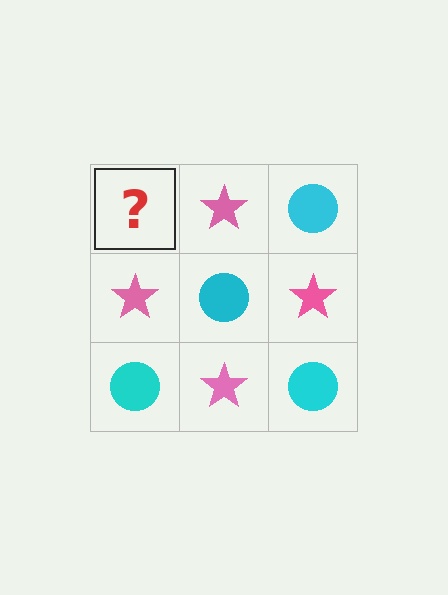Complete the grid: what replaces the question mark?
The question mark should be replaced with a cyan circle.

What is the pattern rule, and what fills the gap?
The rule is that it alternates cyan circle and pink star in a checkerboard pattern. The gap should be filled with a cyan circle.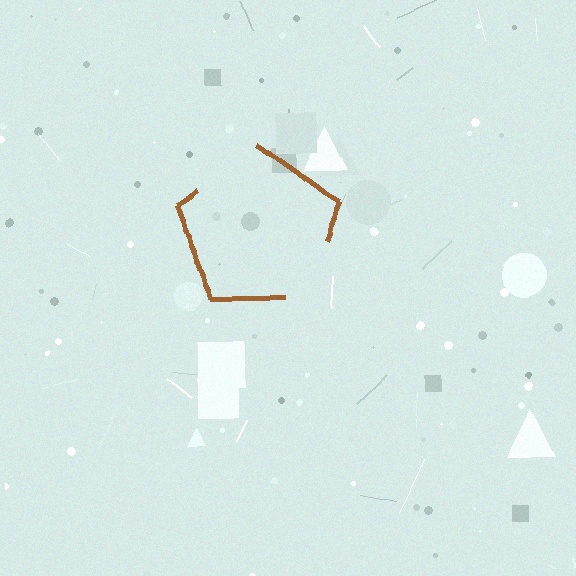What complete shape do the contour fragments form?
The contour fragments form a pentagon.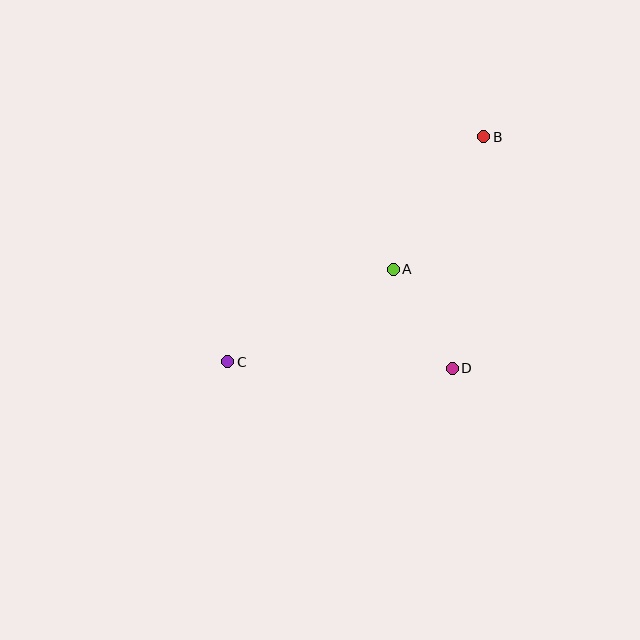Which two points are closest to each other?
Points A and D are closest to each other.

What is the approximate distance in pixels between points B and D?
The distance between B and D is approximately 234 pixels.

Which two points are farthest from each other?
Points B and C are farthest from each other.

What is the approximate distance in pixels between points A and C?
The distance between A and C is approximately 190 pixels.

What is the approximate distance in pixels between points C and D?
The distance between C and D is approximately 225 pixels.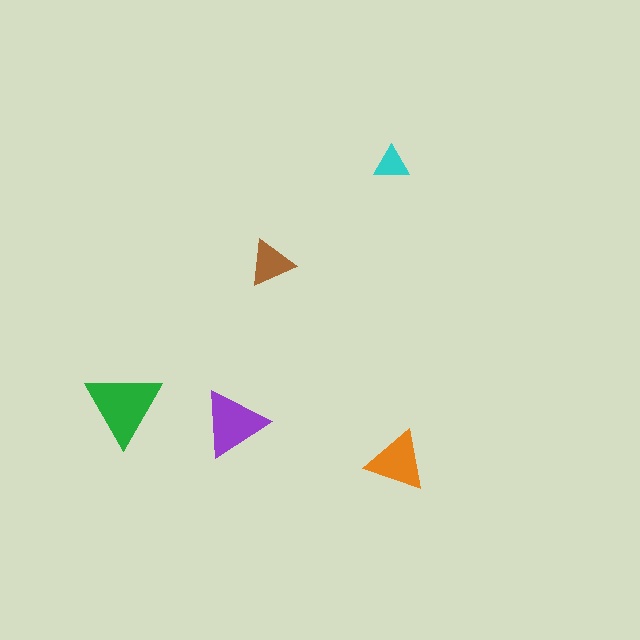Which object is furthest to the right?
The orange triangle is rightmost.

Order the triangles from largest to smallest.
the green one, the purple one, the orange one, the brown one, the cyan one.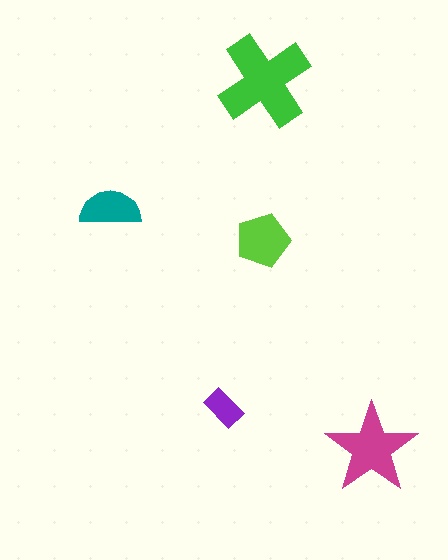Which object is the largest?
The green cross.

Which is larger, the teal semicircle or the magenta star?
The magenta star.